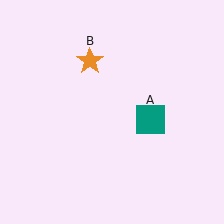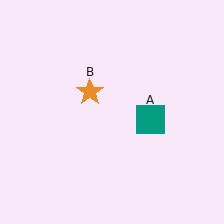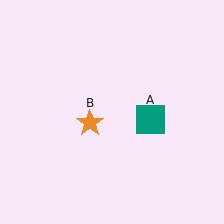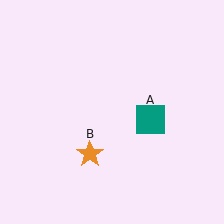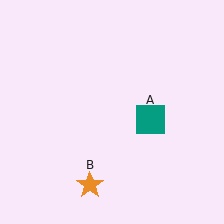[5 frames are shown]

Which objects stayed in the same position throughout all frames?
Teal square (object A) remained stationary.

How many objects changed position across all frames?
1 object changed position: orange star (object B).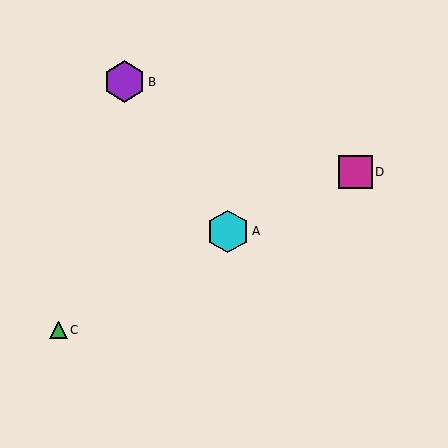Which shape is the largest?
The cyan hexagon (labeled A) is the largest.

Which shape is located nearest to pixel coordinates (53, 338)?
The green triangle (labeled C) at (58, 330) is nearest to that location.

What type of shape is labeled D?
Shape D is a magenta square.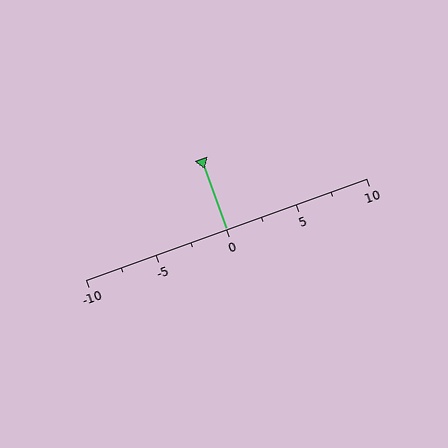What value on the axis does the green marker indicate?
The marker indicates approximately 0.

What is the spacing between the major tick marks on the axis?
The major ticks are spaced 5 apart.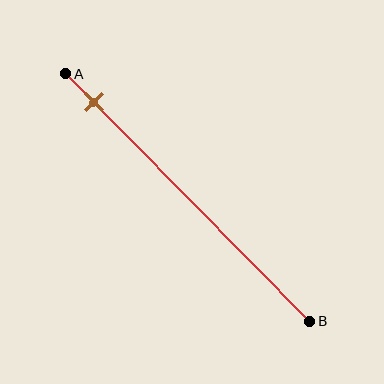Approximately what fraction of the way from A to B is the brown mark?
The brown mark is approximately 10% of the way from A to B.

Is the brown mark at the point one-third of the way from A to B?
No, the mark is at about 10% from A, not at the 33% one-third point.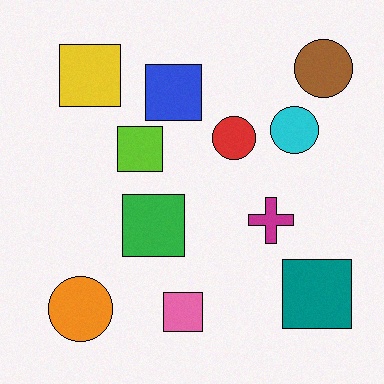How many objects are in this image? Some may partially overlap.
There are 11 objects.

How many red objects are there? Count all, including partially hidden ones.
There is 1 red object.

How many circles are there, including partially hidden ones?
There are 4 circles.